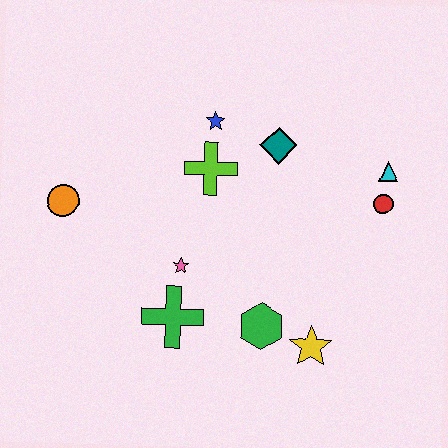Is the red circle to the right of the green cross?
Yes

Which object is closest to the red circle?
The cyan triangle is closest to the red circle.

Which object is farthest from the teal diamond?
The orange circle is farthest from the teal diamond.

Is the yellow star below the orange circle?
Yes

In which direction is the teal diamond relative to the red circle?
The teal diamond is to the left of the red circle.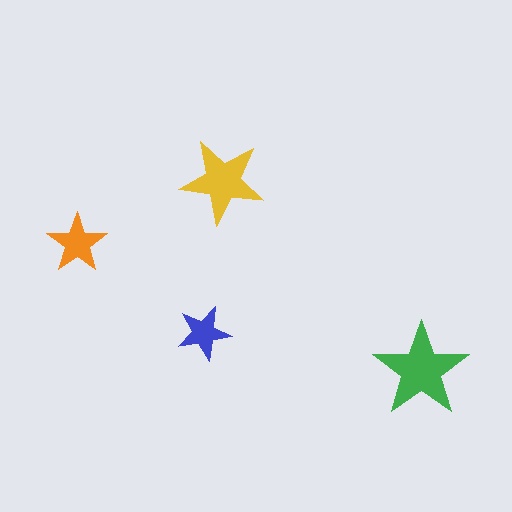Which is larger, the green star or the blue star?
The green one.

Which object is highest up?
The yellow star is topmost.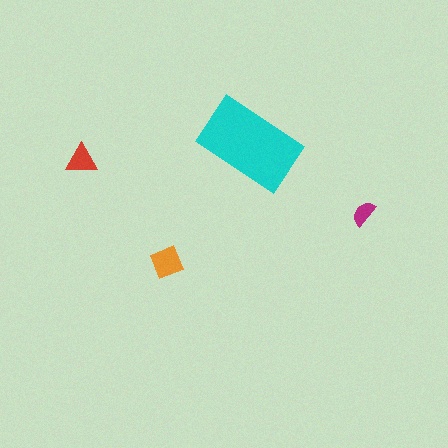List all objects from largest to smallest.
The cyan rectangle, the orange diamond, the red triangle, the magenta semicircle.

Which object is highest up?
The cyan rectangle is topmost.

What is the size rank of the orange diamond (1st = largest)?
2nd.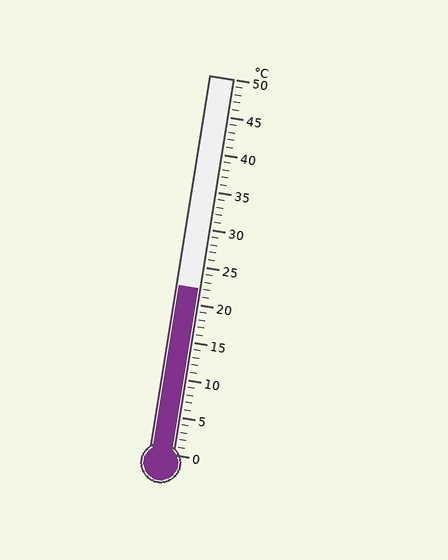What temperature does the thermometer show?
The thermometer shows approximately 22°C.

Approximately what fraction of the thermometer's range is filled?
The thermometer is filled to approximately 45% of its range.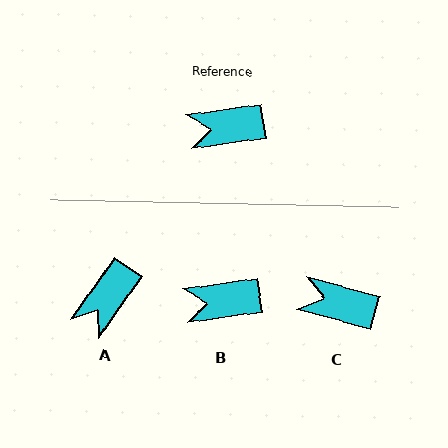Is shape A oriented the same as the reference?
No, it is off by about 46 degrees.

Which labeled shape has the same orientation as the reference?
B.